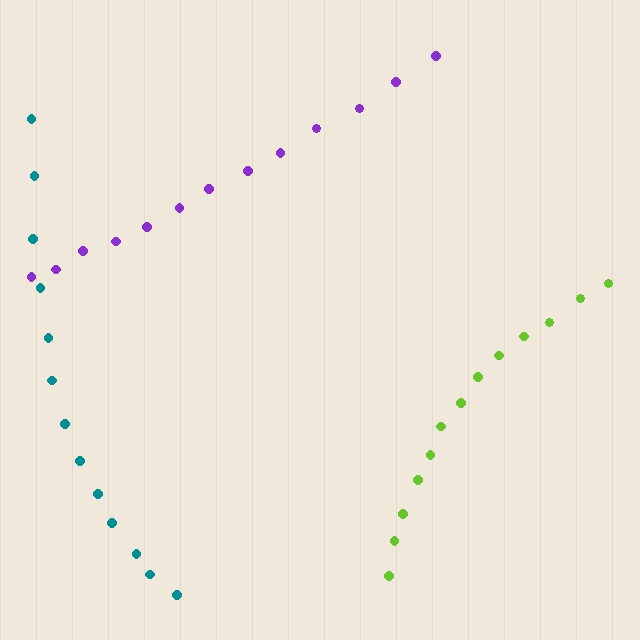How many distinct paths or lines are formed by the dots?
There are 3 distinct paths.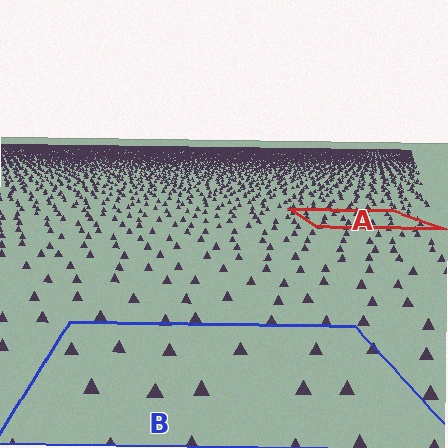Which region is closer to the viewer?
Region B is closer. The texture elements there are larger and more spread out.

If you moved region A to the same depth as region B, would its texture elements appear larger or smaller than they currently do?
They would appear larger. At a closer depth, the same texture elements are projected at a bigger on-screen size.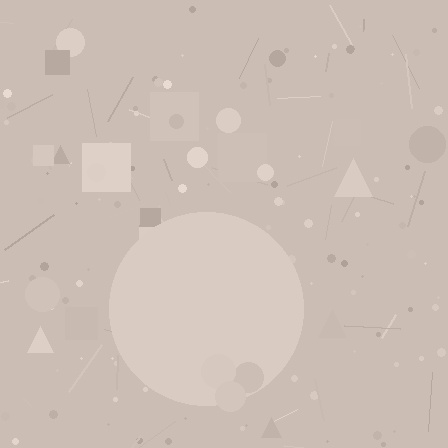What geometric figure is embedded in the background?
A circle is embedded in the background.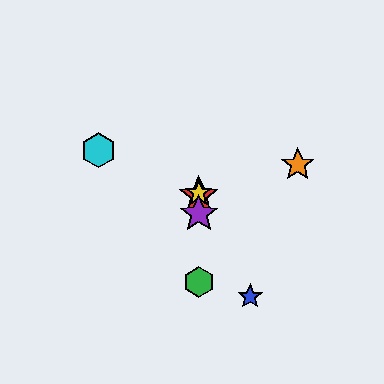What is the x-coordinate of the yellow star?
The yellow star is at x≈199.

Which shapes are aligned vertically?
The red star, the green hexagon, the yellow star, the purple star are aligned vertically.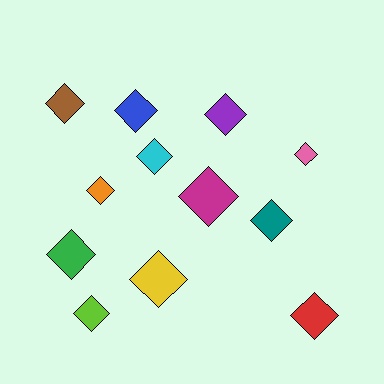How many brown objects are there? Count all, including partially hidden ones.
There is 1 brown object.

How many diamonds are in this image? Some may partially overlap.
There are 12 diamonds.